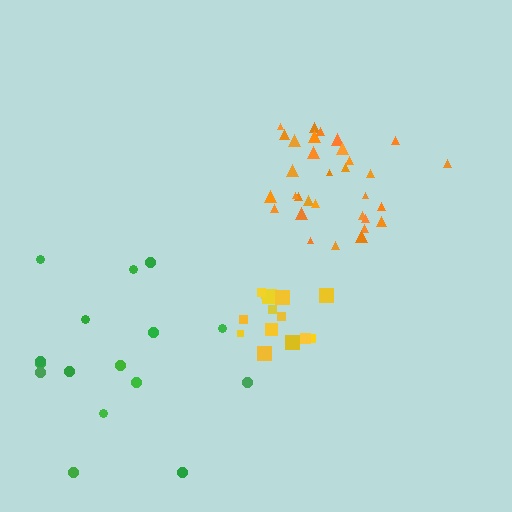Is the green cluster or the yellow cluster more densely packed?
Yellow.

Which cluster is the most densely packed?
Yellow.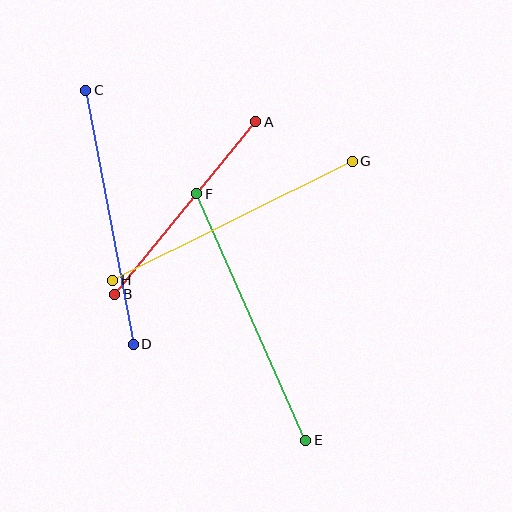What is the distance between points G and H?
The distance is approximately 267 pixels.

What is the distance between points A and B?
The distance is approximately 223 pixels.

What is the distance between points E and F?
The distance is approximately 270 pixels.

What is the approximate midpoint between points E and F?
The midpoint is at approximately (251, 317) pixels.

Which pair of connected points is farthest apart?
Points E and F are farthest apart.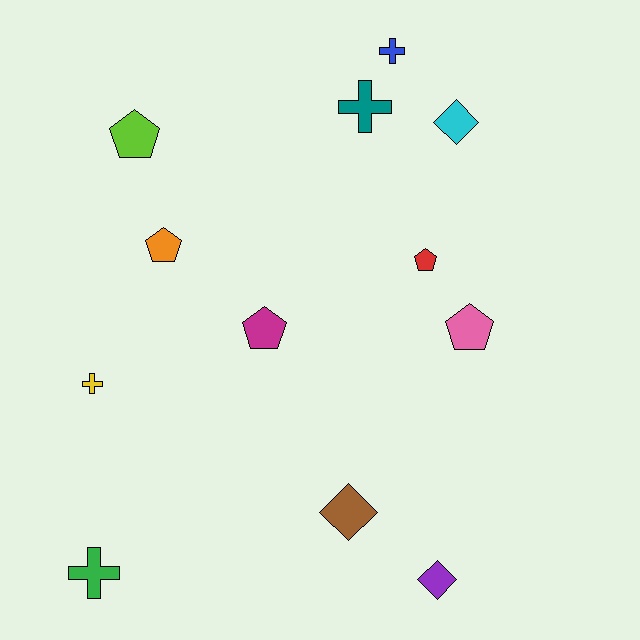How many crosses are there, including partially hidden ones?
There are 4 crosses.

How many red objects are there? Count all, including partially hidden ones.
There is 1 red object.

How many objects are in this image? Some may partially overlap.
There are 12 objects.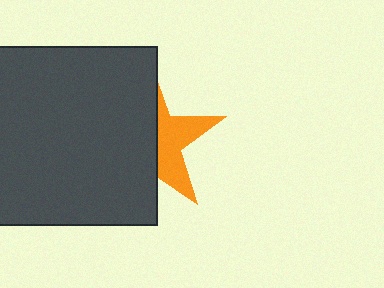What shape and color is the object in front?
The object in front is a dark gray square.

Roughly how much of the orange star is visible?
A small part of it is visible (roughly 41%).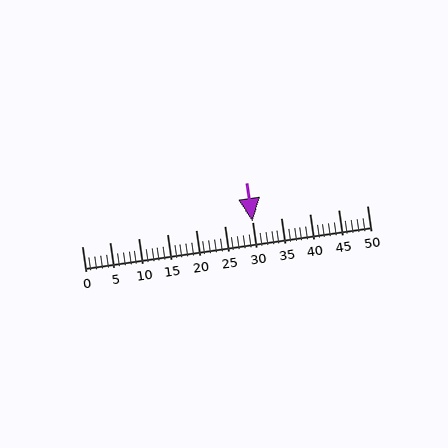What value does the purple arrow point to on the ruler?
The purple arrow points to approximately 30.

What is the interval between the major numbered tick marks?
The major tick marks are spaced 5 units apart.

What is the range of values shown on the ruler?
The ruler shows values from 0 to 50.